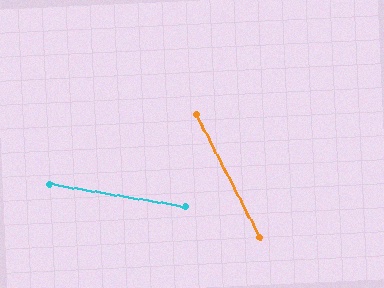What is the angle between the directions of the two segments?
Approximately 53 degrees.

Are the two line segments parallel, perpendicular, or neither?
Neither parallel nor perpendicular — they differ by about 53°.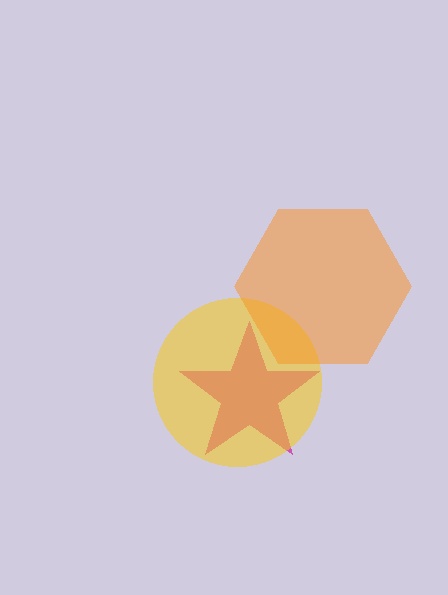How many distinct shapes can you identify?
There are 3 distinct shapes: a magenta star, a yellow circle, an orange hexagon.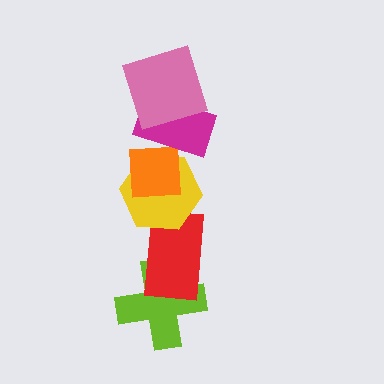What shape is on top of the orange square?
The magenta rectangle is on top of the orange square.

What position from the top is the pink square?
The pink square is 1st from the top.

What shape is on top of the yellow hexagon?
The orange square is on top of the yellow hexagon.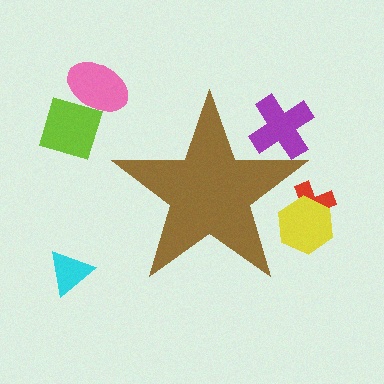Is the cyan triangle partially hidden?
No, the cyan triangle is fully visible.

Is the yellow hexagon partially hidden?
Yes, the yellow hexagon is partially hidden behind the brown star.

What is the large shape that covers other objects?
A brown star.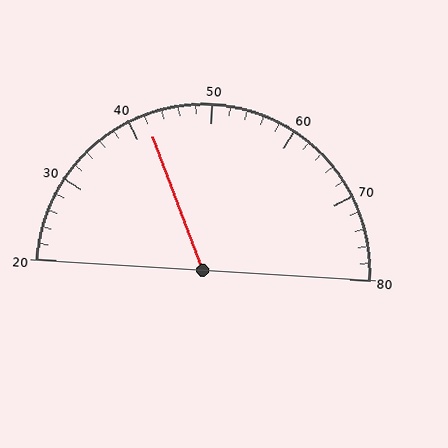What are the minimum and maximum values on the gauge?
The gauge ranges from 20 to 80.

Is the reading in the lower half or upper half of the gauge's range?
The reading is in the lower half of the range (20 to 80).